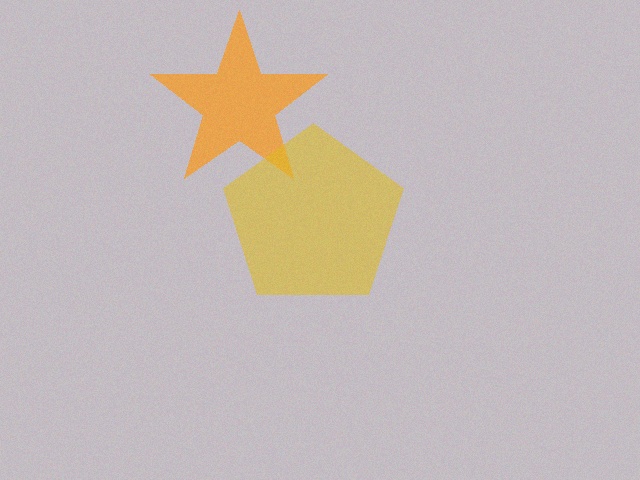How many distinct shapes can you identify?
There are 2 distinct shapes: an orange star, a yellow pentagon.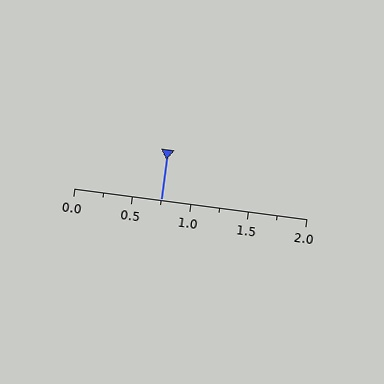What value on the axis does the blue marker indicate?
The marker indicates approximately 0.75.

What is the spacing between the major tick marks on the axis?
The major ticks are spaced 0.5 apart.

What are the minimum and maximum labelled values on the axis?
The axis runs from 0.0 to 2.0.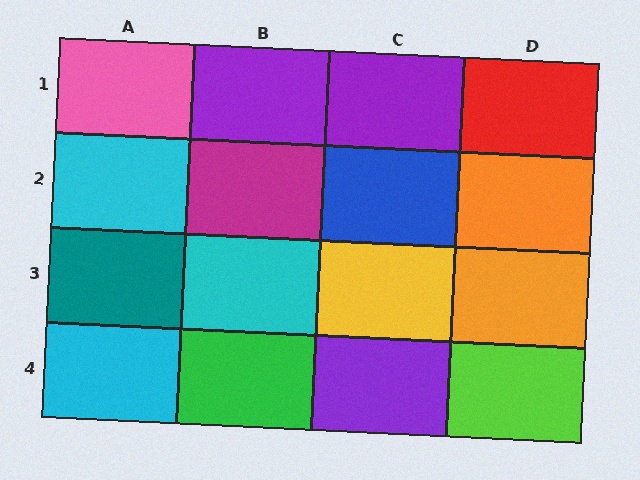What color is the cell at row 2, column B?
Magenta.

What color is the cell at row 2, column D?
Orange.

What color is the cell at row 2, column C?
Blue.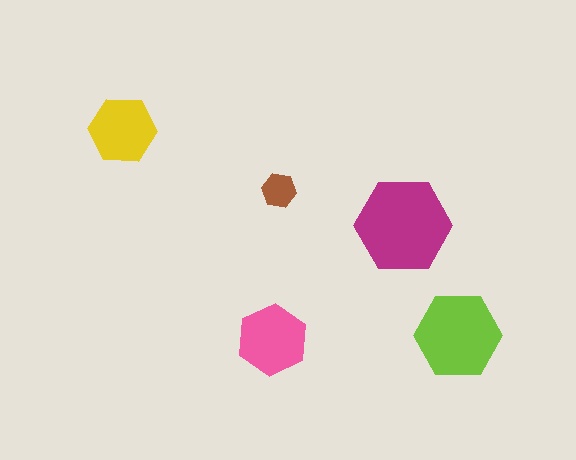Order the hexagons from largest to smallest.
the magenta one, the lime one, the pink one, the yellow one, the brown one.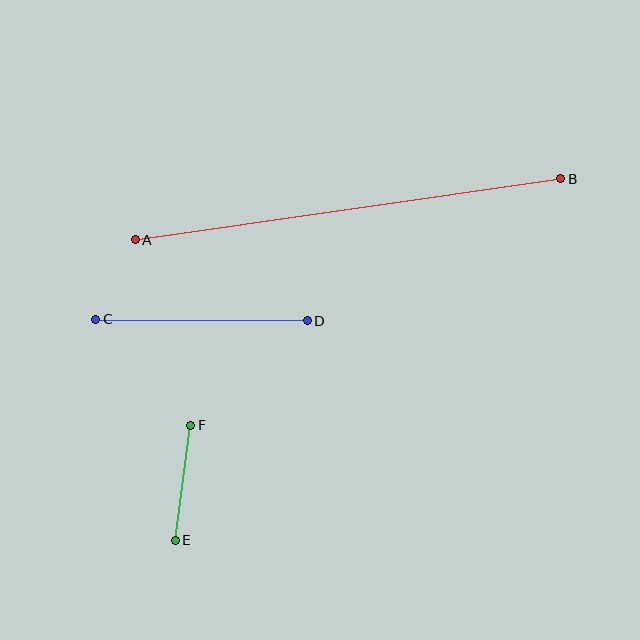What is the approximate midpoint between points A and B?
The midpoint is at approximately (348, 209) pixels.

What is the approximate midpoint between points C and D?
The midpoint is at approximately (201, 320) pixels.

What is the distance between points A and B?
The distance is approximately 430 pixels.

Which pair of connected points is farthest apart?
Points A and B are farthest apart.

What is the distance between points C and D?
The distance is approximately 212 pixels.